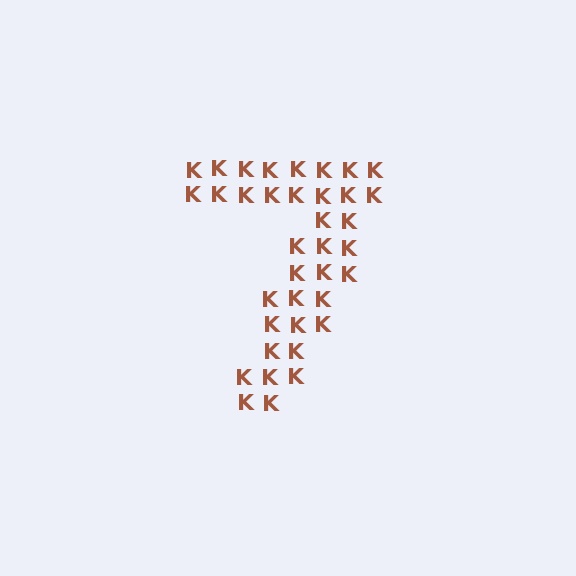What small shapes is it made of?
It is made of small letter K's.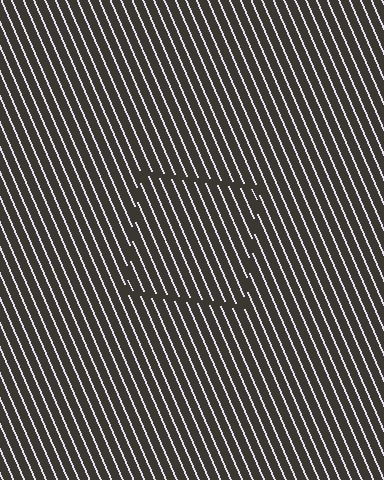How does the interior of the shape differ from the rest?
The interior of the shape contains the same grating, shifted by half a period — the contour is defined by the phase discontinuity where line-ends from the inner and outer gratings abut.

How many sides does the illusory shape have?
4 sides — the line-ends trace a square.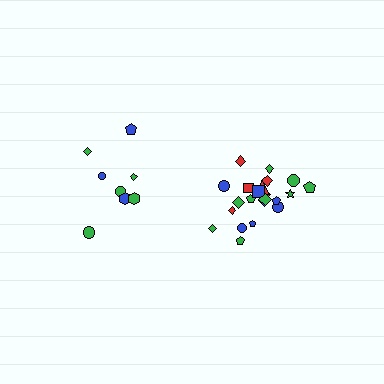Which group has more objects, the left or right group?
The right group.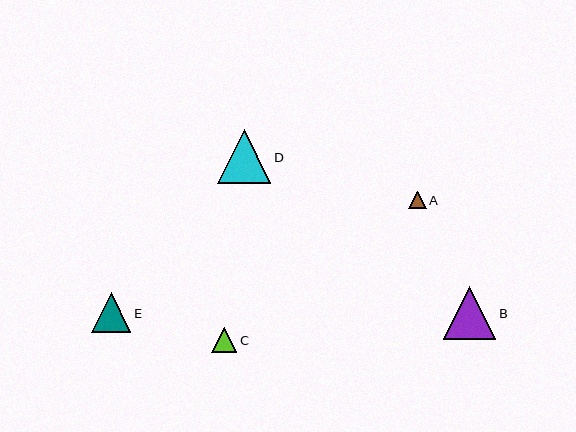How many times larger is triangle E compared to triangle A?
Triangle E is approximately 2.3 times the size of triangle A.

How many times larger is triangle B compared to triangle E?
Triangle B is approximately 1.3 times the size of triangle E.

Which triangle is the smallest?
Triangle A is the smallest with a size of approximately 17 pixels.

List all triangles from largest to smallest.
From largest to smallest: D, B, E, C, A.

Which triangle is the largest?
Triangle D is the largest with a size of approximately 53 pixels.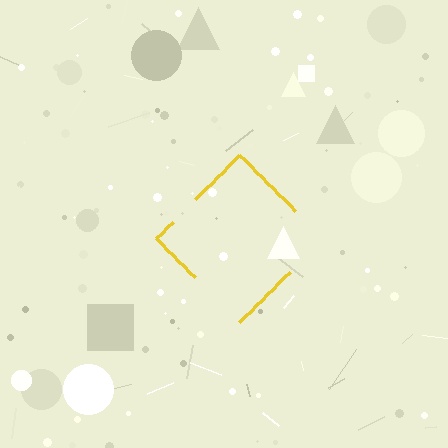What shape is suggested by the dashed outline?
The dashed outline suggests a diamond.